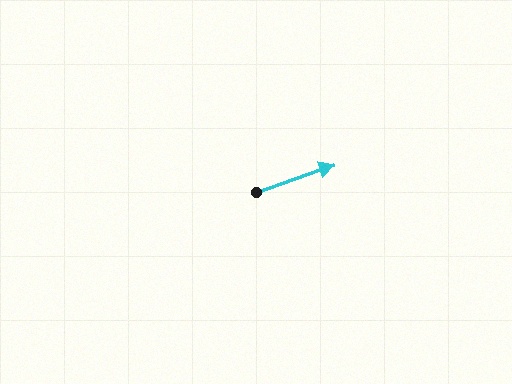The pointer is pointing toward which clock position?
Roughly 2 o'clock.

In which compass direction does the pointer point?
East.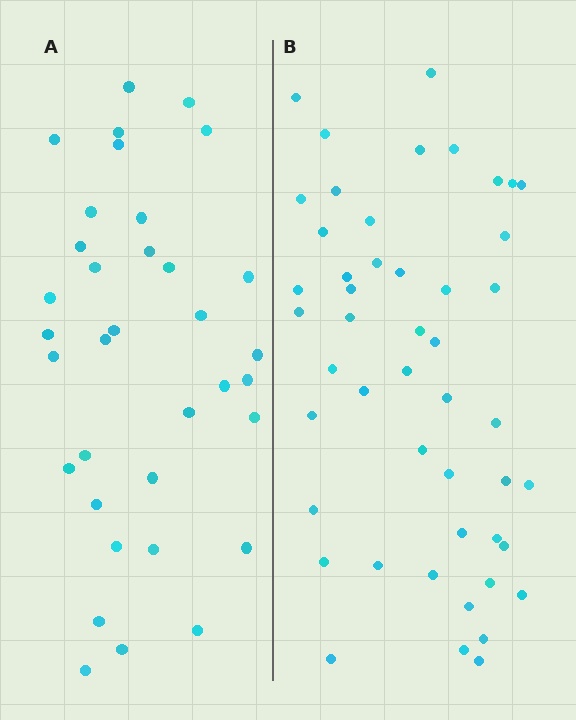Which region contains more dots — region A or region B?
Region B (the right region) has more dots.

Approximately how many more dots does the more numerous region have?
Region B has approximately 15 more dots than region A.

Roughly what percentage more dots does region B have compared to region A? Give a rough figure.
About 35% more.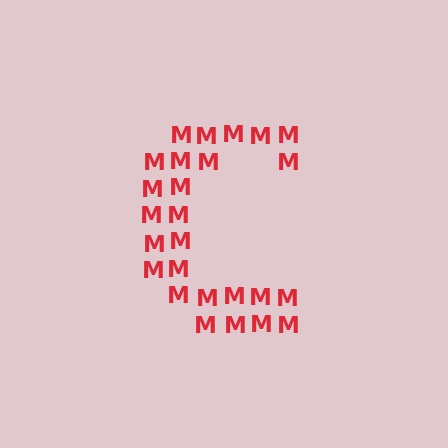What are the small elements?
The small elements are letter M's.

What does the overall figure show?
The overall figure shows the letter C.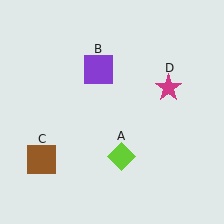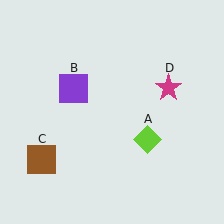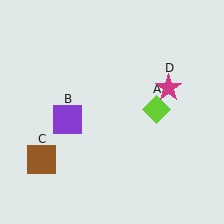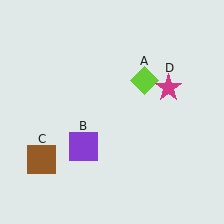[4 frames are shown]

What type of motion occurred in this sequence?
The lime diamond (object A), purple square (object B) rotated counterclockwise around the center of the scene.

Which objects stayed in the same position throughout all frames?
Brown square (object C) and magenta star (object D) remained stationary.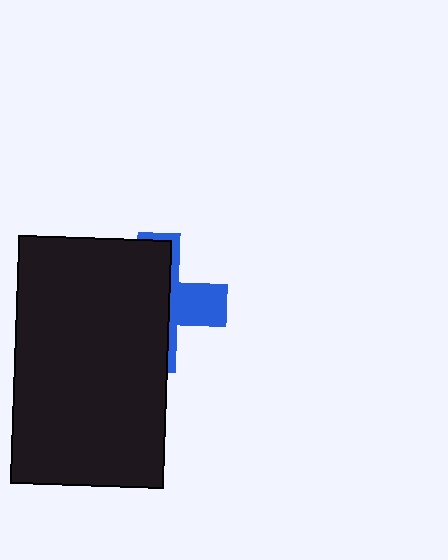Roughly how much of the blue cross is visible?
A small part of it is visible (roughly 33%).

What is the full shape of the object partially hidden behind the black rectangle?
The partially hidden object is a blue cross.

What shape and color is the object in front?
The object in front is a black rectangle.